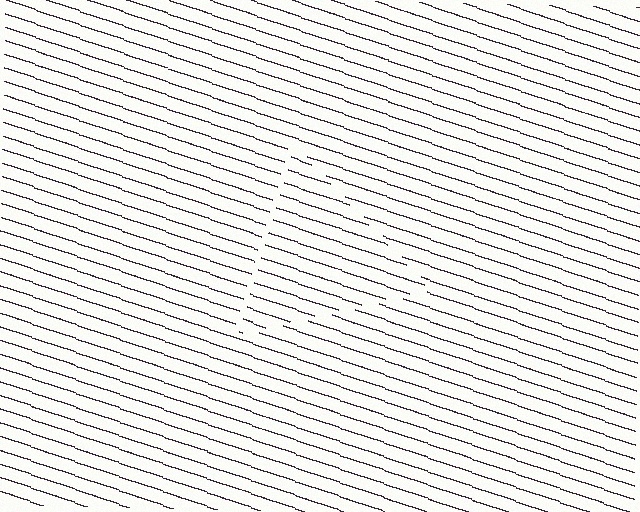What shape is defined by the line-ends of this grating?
An illusory triangle. The interior of the shape contains the same grating, shifted by half a period — the contour is defined by the phase discontinuity where line-ends from the inner and outer gratings abut.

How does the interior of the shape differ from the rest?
The interior of the shape contains the same grating, shifted by half a period — the contour is defined by the phase discontinuity where line-ends from the inner and outer gratings abut.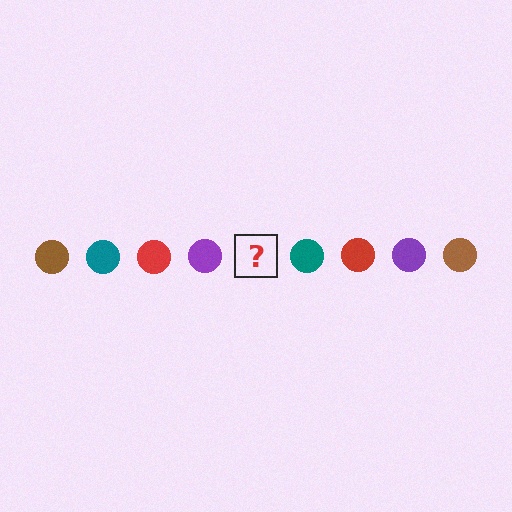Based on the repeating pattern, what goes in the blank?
The blank should be a brown circle.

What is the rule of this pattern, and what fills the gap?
The rule is that the pattern cycles through brown, teal, red, purple circles. The gap should be filled with a brown circle.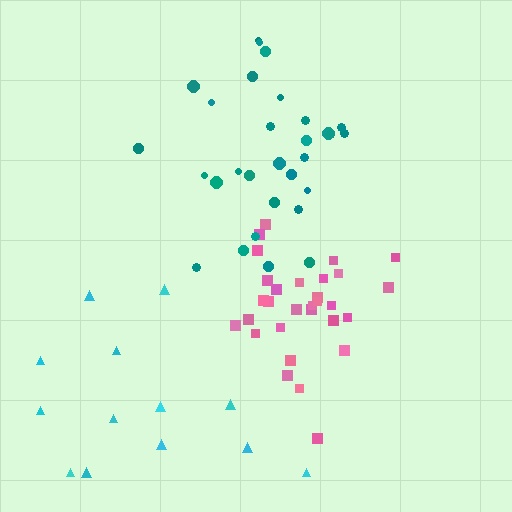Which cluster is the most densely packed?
Pink.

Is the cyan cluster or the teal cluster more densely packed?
Teal.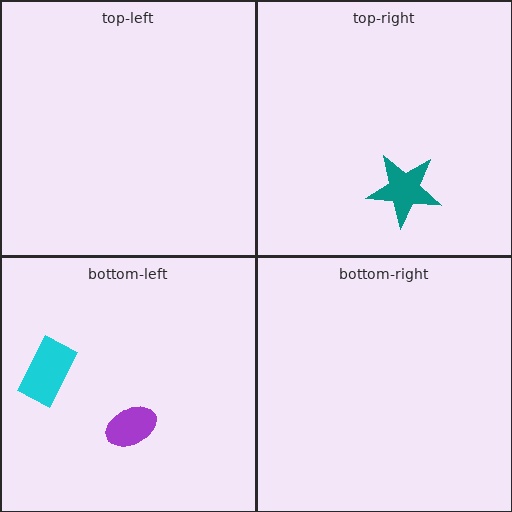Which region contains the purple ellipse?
The bottom-left region.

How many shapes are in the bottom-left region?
2.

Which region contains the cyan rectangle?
The bottom-left region.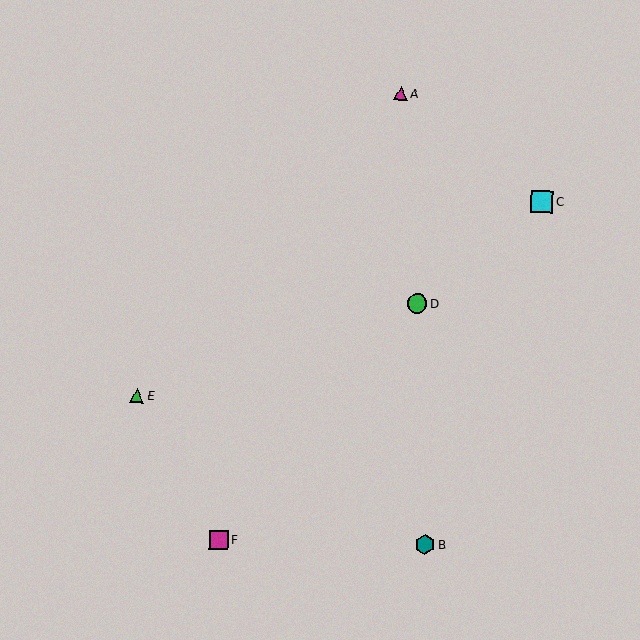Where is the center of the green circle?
The center of the green circle is at (418, 304).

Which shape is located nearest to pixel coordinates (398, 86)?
The magenta triangle (labeled A) at (401, 93) is nearest to that location.